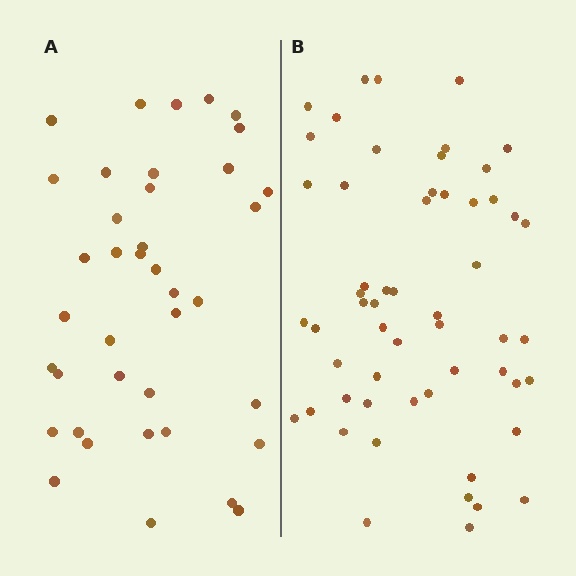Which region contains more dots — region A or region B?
Region B (the right region) has more dots.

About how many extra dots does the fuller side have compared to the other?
Region B has approximately 15 more dots than region A.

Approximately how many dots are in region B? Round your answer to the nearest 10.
About 60 dots. (The exact count is 56, which rounds to 60.)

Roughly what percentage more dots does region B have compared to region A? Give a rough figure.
About 45% more.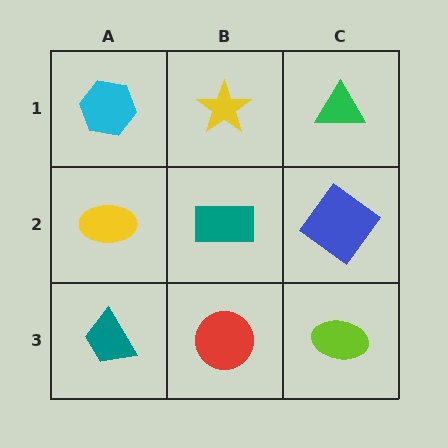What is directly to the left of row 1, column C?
A yellow star.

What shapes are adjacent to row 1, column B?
A teal rectangle (row 2, column B), a cyan hexagon (row 1, column A), a green triangle (row 1, column C).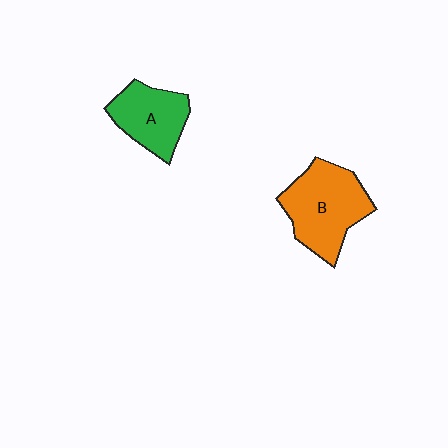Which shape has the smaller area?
Shape A (green).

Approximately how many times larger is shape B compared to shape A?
Approximately 1.4 times.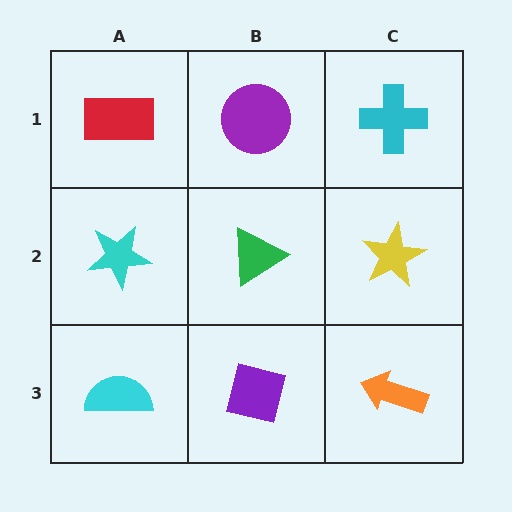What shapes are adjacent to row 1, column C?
A yellow star (row 2, column C), a purple circle (row 1, column B).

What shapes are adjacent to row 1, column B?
A green triangle (row 2, column B), a red rectangle (row 1, column A), a cyan cross (row 1, column C).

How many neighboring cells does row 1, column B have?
3.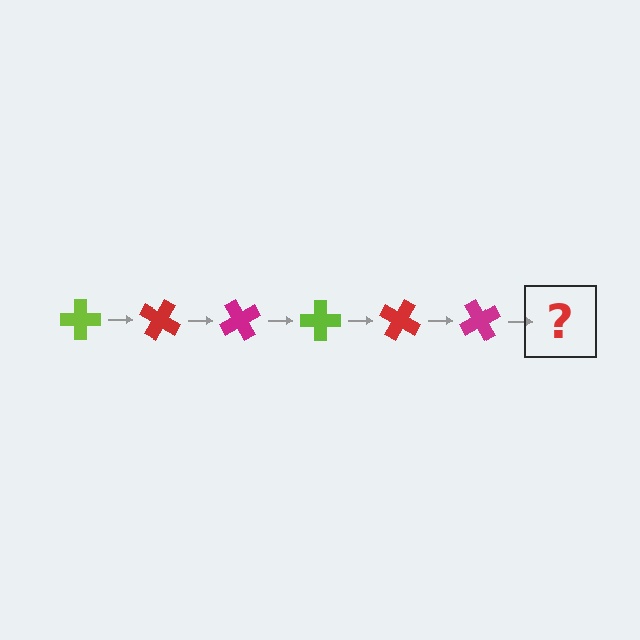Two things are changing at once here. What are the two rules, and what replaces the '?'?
The two rules are that it rotates 30 degrees each step and the color cycles through lime, red, and magenta. The '?' should be a lime cross, rotated 180 degrees from the start.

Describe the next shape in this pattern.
It should be a lime cross, rotated 180 degrees from the start.